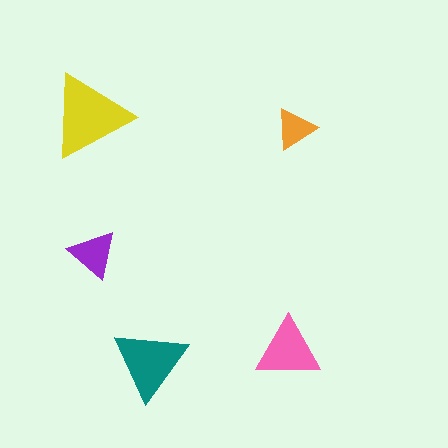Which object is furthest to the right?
The orange triangle is rightmost.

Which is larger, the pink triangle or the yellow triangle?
The yellow one.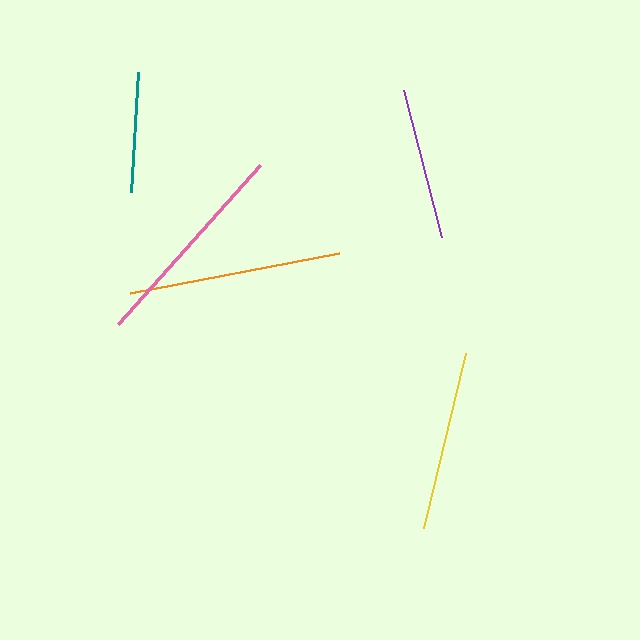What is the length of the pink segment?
The pink segment is approximately 213 pixels long.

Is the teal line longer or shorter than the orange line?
The orange line is longer than the teal line.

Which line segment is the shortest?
The teal line is the shortest at approximately 120 pixels.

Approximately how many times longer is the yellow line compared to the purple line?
The yellow line is approximately 1.2 times the length of the purple line.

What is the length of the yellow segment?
The yellow segment is approximately 180 pixels long.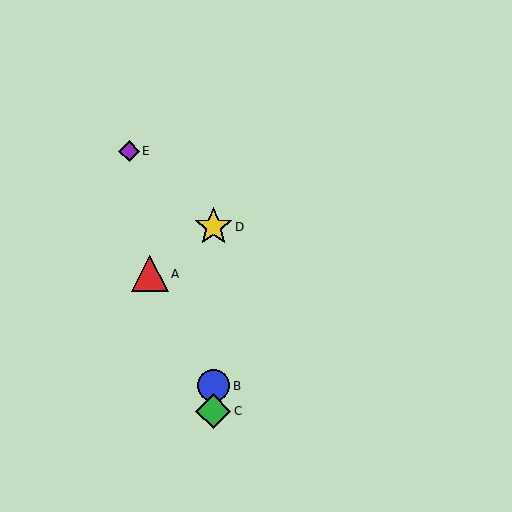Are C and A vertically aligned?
No, C is at x≈213 and A is at x≈150.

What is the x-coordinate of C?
Object C is at x≈213.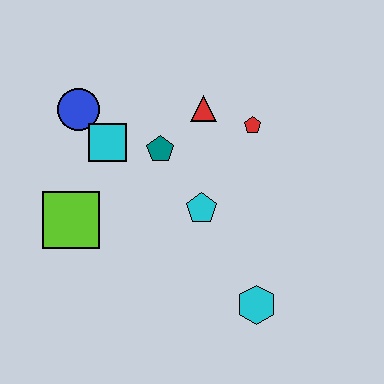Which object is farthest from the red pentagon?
The lime square is farthest from the red pentagon.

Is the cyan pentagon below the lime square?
No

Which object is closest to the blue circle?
The cyan square is closest to the blue circle.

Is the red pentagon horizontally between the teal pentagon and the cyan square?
No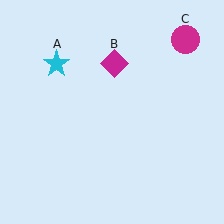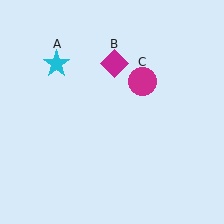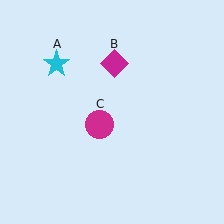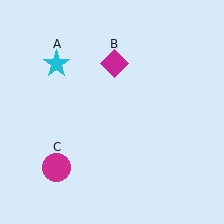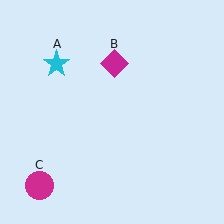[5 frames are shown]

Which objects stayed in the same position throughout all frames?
Cyan star (object A) and magenta diamond (object B) remained stationary.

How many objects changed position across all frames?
1 object changed position: magenta circle (object C).